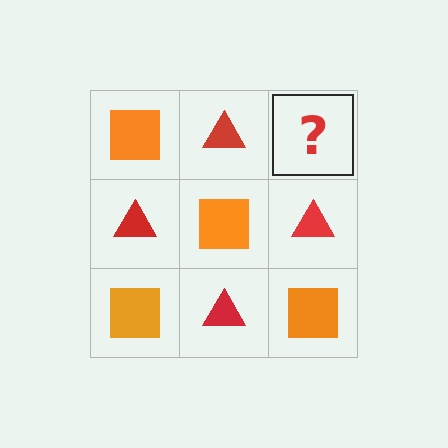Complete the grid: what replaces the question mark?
The question mark should be replaced with an orange square.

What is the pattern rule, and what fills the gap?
The rule is that it alternates orange square and red triangle in a checkerboard pattern. The gap should be filled with an orange square.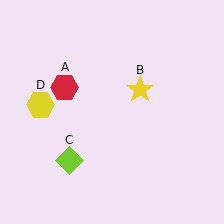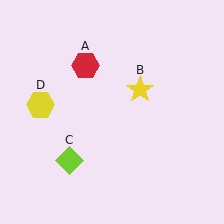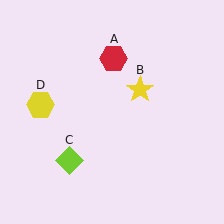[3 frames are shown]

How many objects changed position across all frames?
1 object changed position: red hexagon (object A).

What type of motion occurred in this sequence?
The red hexagon (object A) rotated clockwise around the center of the scene.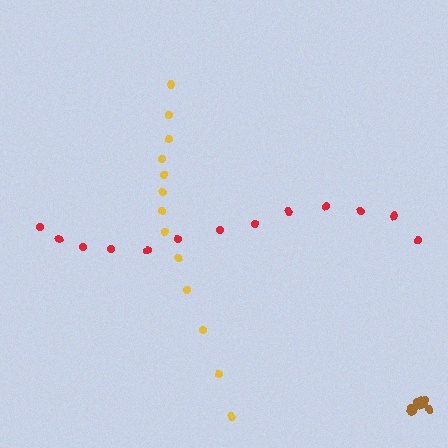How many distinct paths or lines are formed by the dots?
There are 3 distinct paths.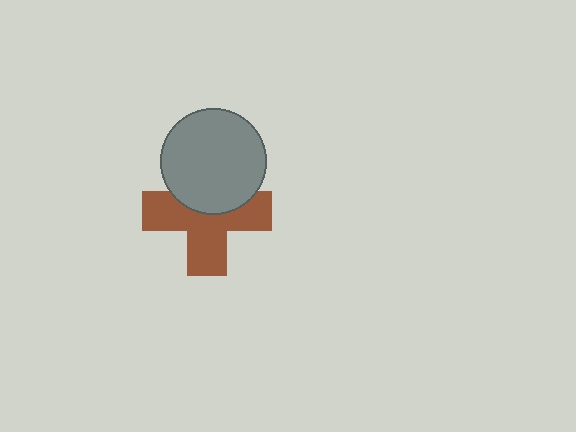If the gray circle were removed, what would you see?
You would see the complete brown cross.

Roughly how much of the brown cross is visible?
About half of it is visible (roughly 62%).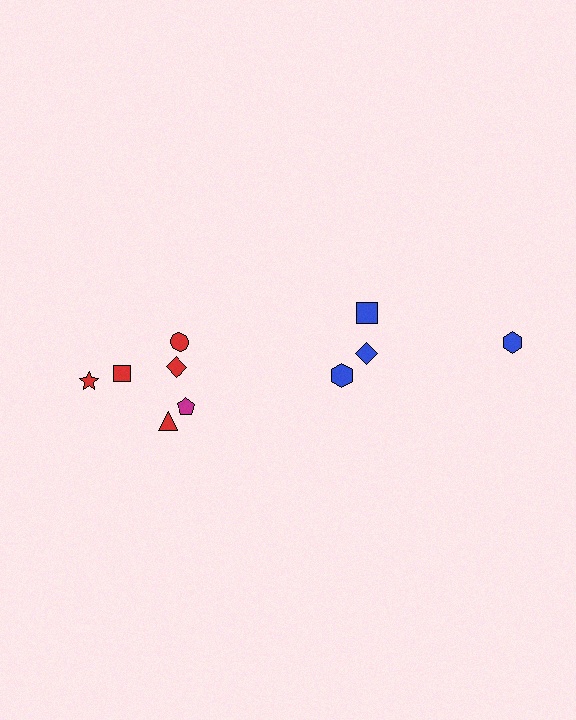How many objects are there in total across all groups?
There are 10 objects.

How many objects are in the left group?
There are 6 objects.